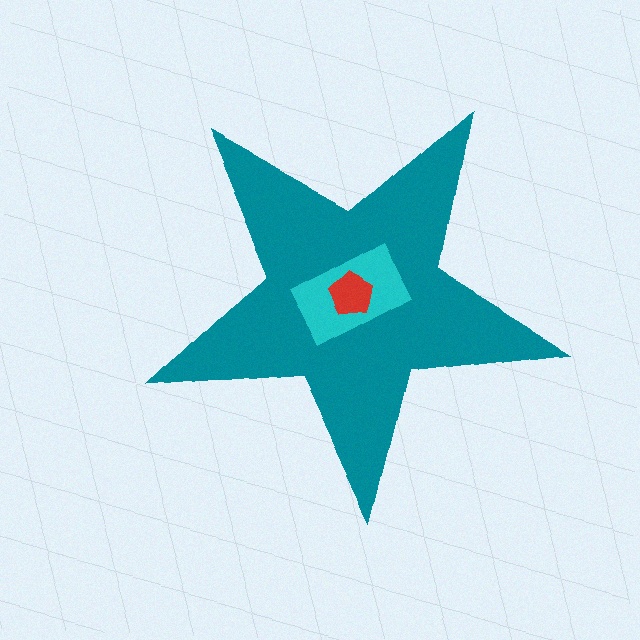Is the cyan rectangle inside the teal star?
Yes.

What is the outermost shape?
The teal star.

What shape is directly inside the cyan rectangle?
The red pentagon.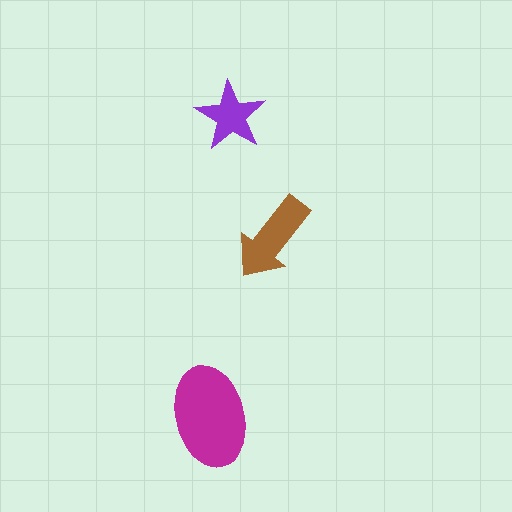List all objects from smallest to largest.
The purple star, the brown arrow, the magenta ellipse.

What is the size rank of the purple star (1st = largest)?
3rd.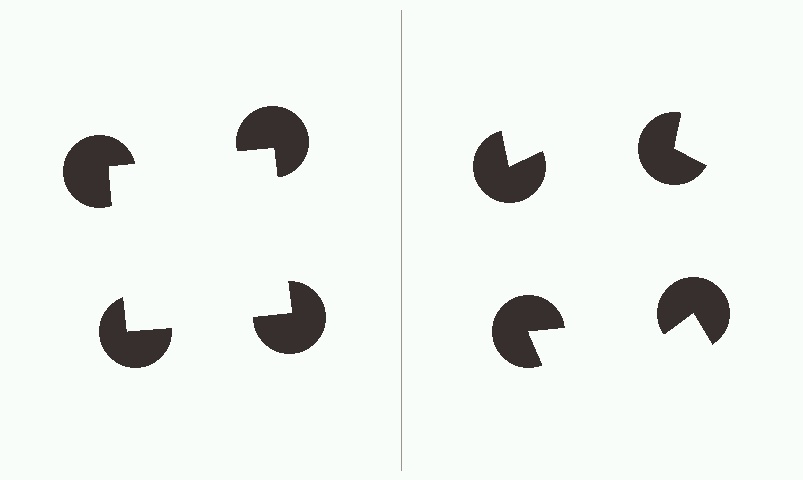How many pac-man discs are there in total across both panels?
8 — 4 on each side.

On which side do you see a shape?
An illusory square appears on the left side. On the right side the wedge cuts are rotated, so no coherent shape forms.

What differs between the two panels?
The pac-man discs are positioned identically on both sides; only the wedge orientations differ. On the left they align to a square; on the right they are misaligned.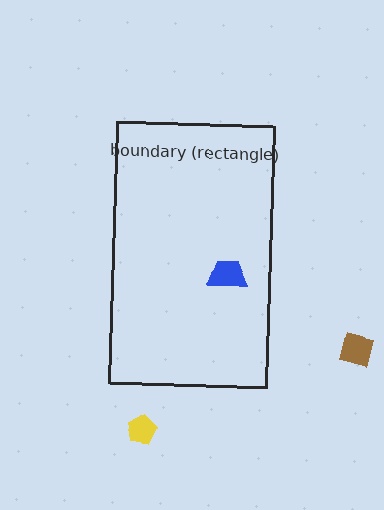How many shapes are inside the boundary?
1 inside, 2 outside.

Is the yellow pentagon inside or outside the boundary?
Outside.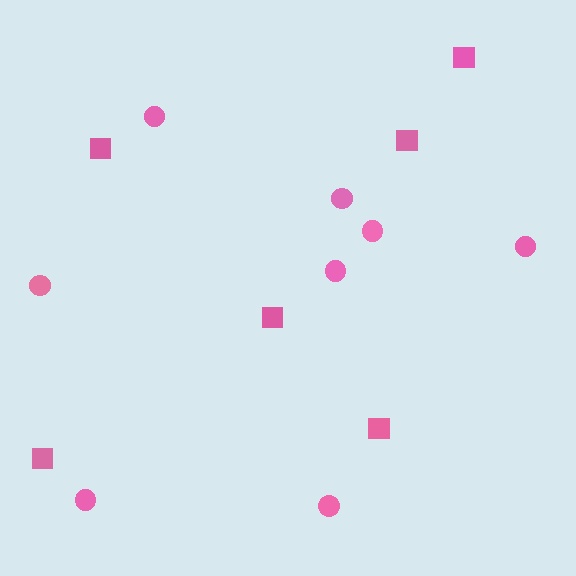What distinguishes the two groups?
There are 2 groups: one group of squares (6) and one group of circles (8).